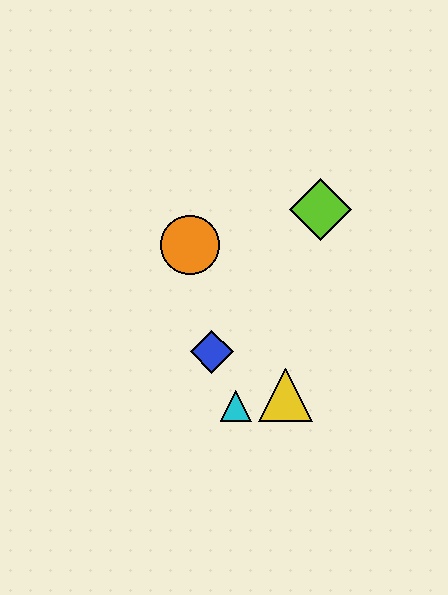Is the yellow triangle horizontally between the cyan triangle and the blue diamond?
No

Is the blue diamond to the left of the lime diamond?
Yes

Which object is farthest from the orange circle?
The yellow triangle is farthest from the orange circle.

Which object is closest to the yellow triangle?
The cyan triangle is closest to the yellow triangle.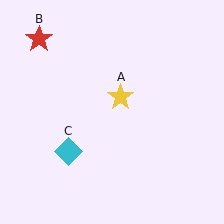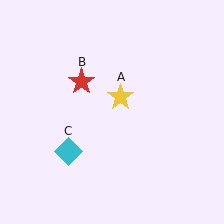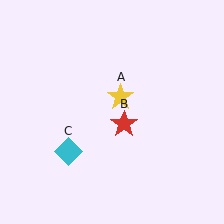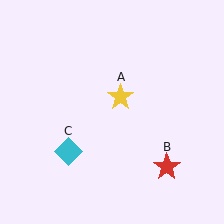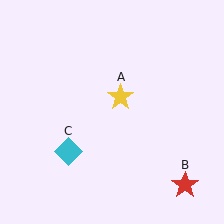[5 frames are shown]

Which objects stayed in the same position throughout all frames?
Yellow star (object A) and cyan diamond (object C) remained stationary.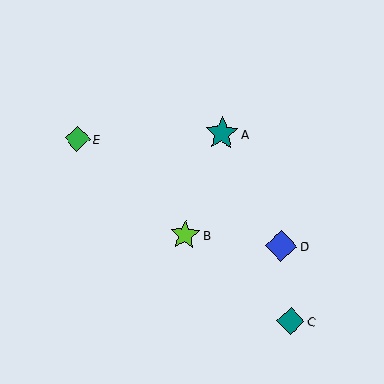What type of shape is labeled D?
Shape D is a blue diamond.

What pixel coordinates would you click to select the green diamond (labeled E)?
Click at (77, 139) to select the green diamond E.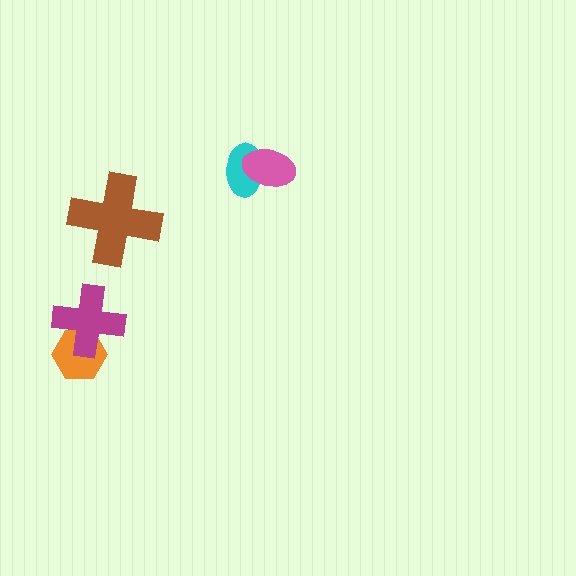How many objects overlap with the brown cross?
0 objects overlap with the brown cross.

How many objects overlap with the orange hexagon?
1 object overlaps with the orange hexagon.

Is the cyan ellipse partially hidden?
Yes, it is partially covered by another shape.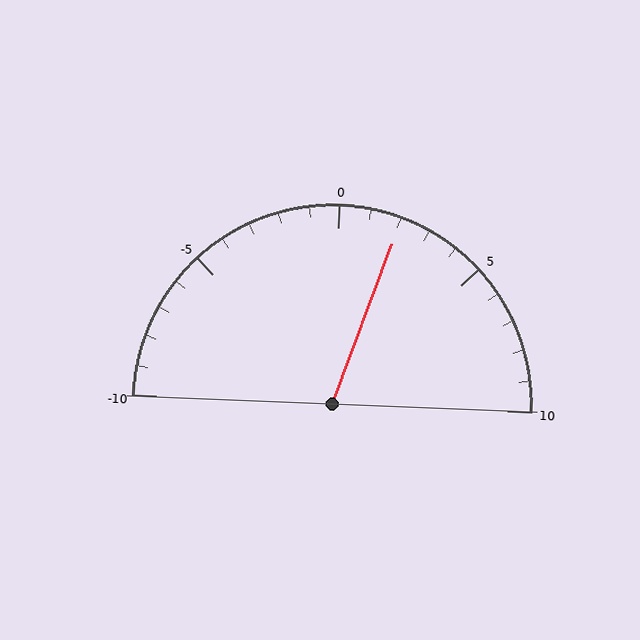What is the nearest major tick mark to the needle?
The nearest major tick mark is 0.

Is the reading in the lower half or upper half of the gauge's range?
The reading is in the upper half of the range (-10 to 10).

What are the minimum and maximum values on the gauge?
The gauge ranges from -10 to 10.